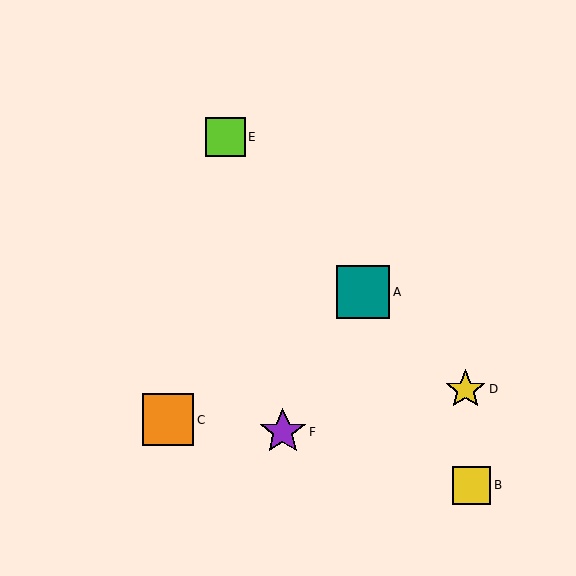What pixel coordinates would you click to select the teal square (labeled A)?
Click at (363, 292) to select the teal square A.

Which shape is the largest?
The teal square (labeled A) is the largest.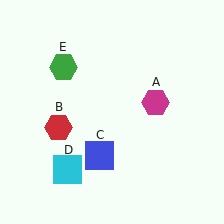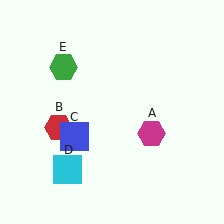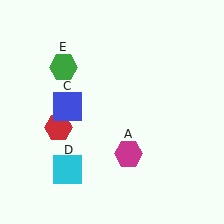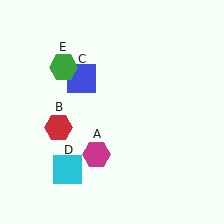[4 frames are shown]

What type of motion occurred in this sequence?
The magenta hexagon (object A), blue square (object C) rotated clockwise around the center of the scene.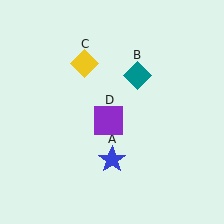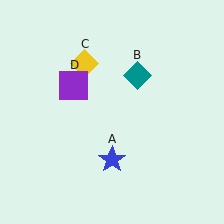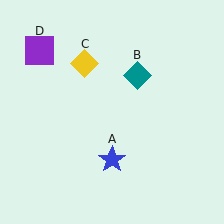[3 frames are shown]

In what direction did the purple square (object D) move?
The purple square (object D) moved up and to the left.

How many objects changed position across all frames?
1 object changed position: purple square (object D).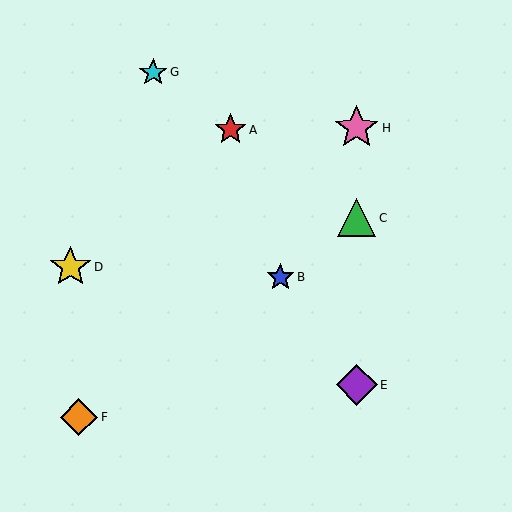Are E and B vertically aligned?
No, E is at x≈357 and B is at x≈280.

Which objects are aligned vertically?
Objects C, E, H are aligned vertically.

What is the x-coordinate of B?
Object B is at x≈280.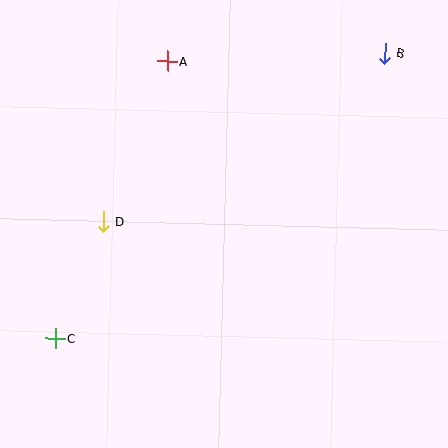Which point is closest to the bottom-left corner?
Point C is closest to the bottom-left corner.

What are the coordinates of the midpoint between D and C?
The midpoint between D and C is at (79, 280).